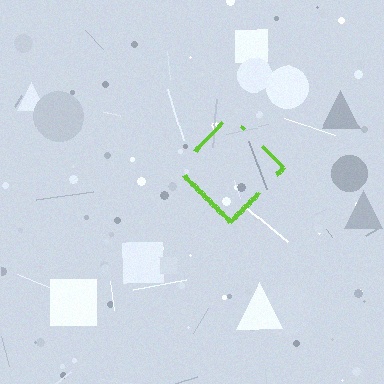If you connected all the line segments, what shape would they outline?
They would outline a diamond.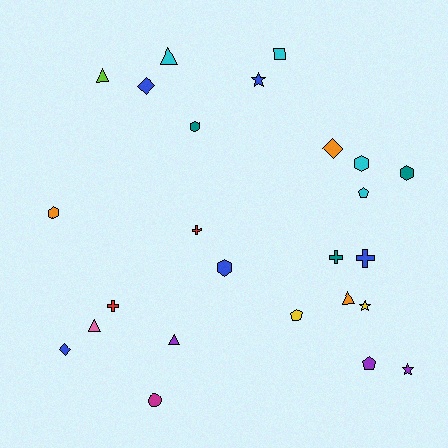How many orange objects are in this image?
There are 3 orange objects.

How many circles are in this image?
There is 1 circle.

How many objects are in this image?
There are 25 objects.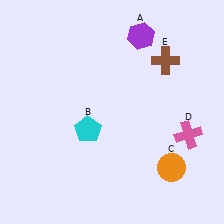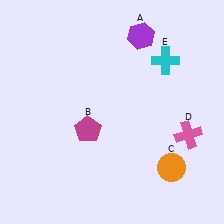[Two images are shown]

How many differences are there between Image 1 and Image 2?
There are 2 differences between the two images.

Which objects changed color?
B changed from cyan to magenta. E changed from brown to cyan.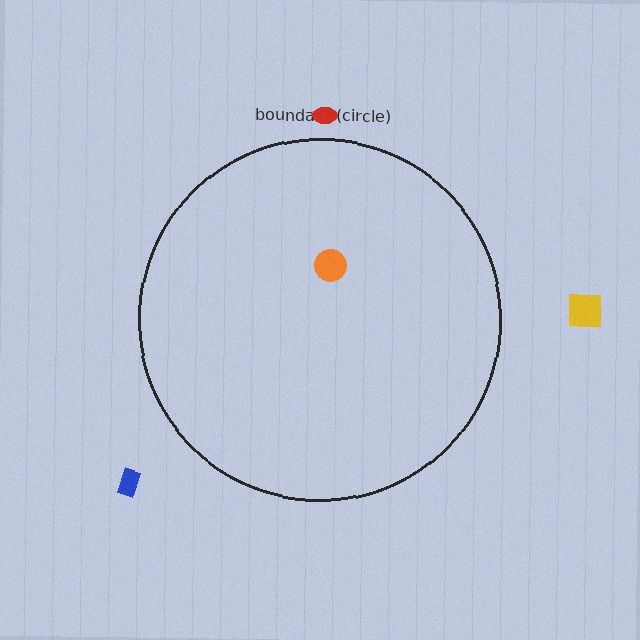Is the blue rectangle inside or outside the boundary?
Outside.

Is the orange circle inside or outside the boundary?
Inside.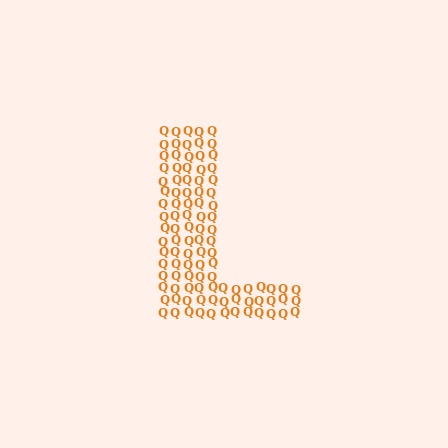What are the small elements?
The small elements are letter Q's.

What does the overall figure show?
The overall figure shows the letter L.